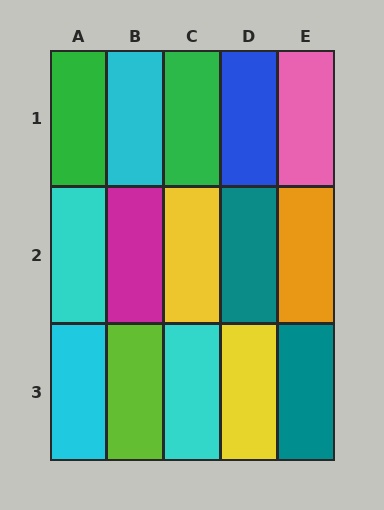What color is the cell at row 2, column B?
Magenta.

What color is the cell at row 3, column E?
Teal.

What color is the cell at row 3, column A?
Cyan.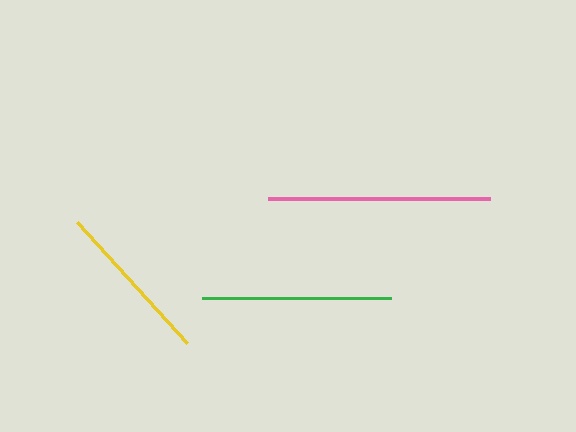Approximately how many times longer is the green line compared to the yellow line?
The green line is approximately 1.2 times the length of the yellow line.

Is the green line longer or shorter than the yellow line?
The green line is longer than the yellow line.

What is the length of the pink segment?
The pink segment is approximately 222 pixels long.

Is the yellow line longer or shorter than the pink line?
The pink line is longer than the yellow line.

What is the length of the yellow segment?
The yellow segment is approximately 163 pixels long.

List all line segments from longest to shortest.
From longest to shortest: pink, green, yellow.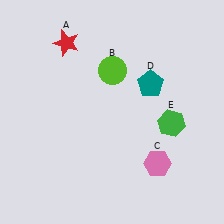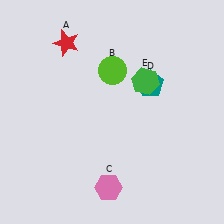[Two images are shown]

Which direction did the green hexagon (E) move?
The green hexagon (E) moved up.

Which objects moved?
The objects that moved are: the pink hexagon (C), the green hexagon (E).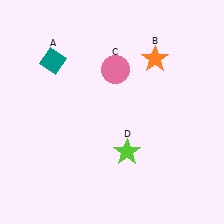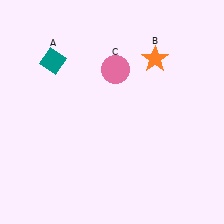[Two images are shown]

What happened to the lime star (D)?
The lime star (D) was removed in Image 2. It was in the bottom-right area of Image 1.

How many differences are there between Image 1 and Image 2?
There is 1 difference between the two images.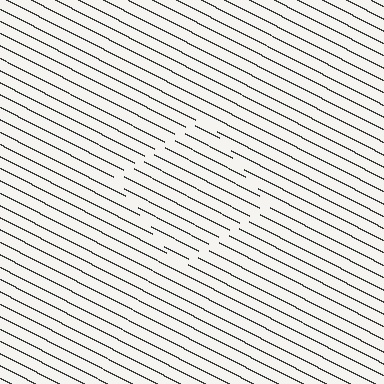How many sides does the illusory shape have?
4 sides — the line-ends trace a square.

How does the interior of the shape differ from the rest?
The interior of the shape contains the same grating, shifted by half a period — the contour is defined by the phase discontinuity where line-ends from the inner and outer gratings abut.